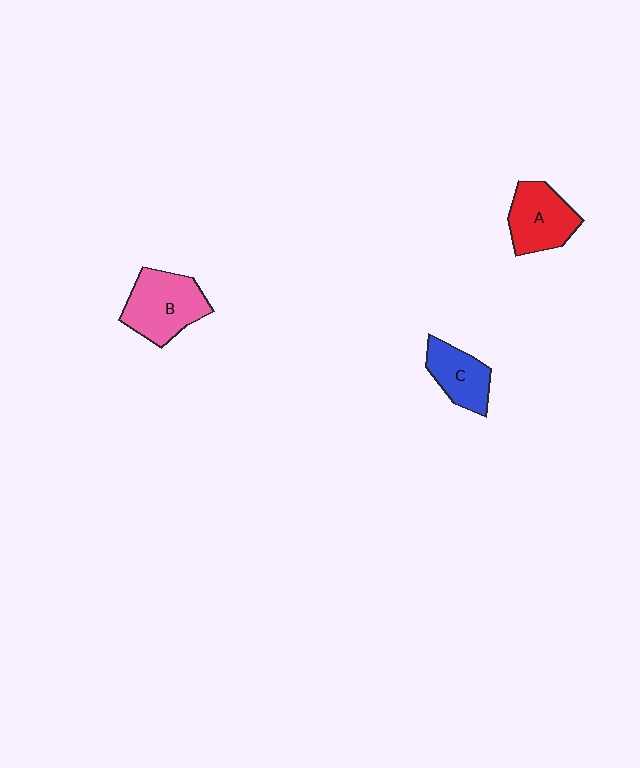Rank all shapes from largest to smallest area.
From largest to smallest: B (pink), A (red), C (blue).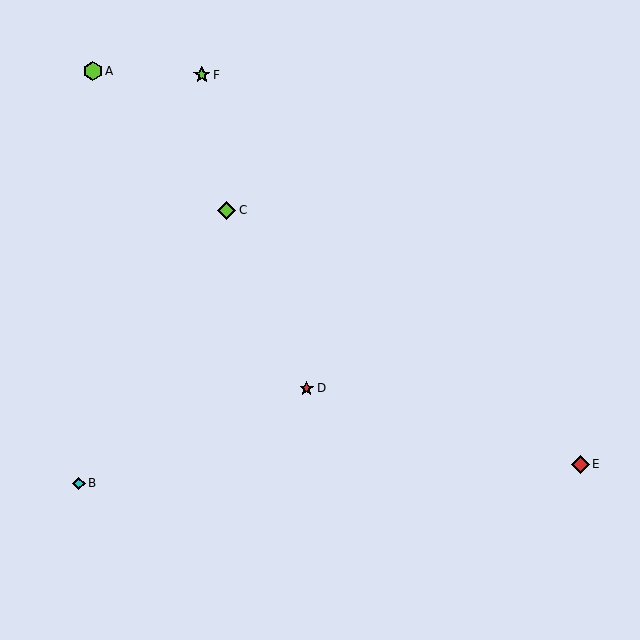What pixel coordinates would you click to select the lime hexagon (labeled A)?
Click at (93, 71) to select the lime hexagon A.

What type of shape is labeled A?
Shape A is a lime hexagon.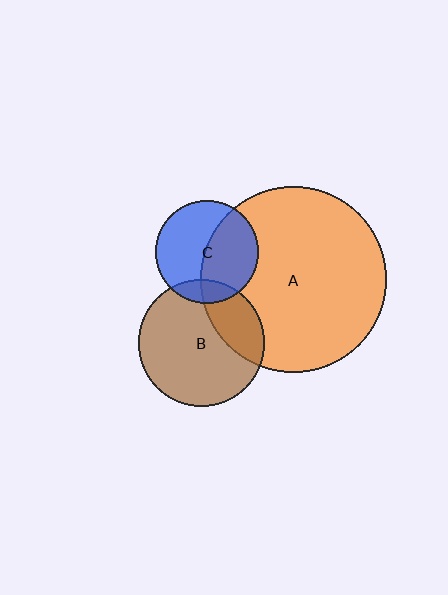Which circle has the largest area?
Circle A (orange).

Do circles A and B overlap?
Yes.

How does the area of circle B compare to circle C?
Approximately 1.5 times.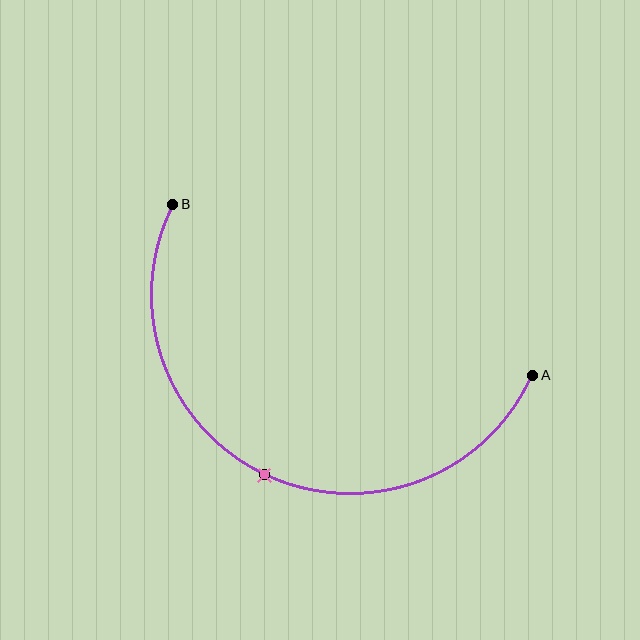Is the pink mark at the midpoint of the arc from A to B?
Yes. The pink mark lies on the arc at equal arc-length from both A and B — it is the arc midpoint.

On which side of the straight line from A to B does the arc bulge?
The arc bulges below the straight line connecting A and B.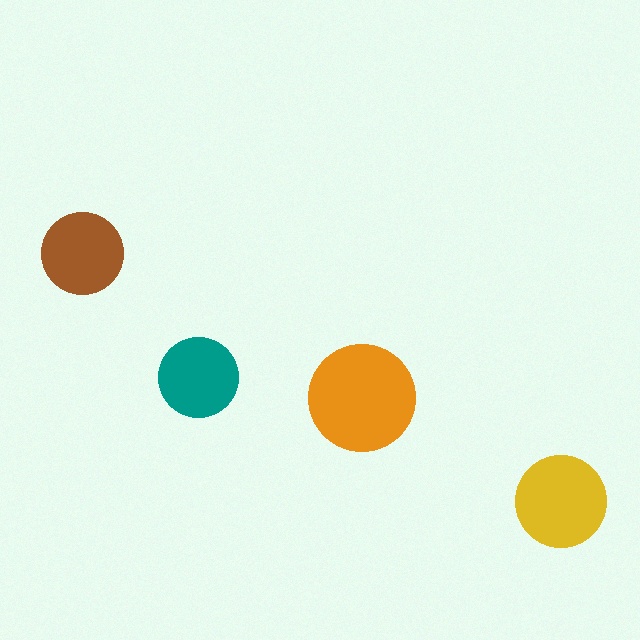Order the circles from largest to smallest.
the orange one, the yellow one, the brown one, the teal one.